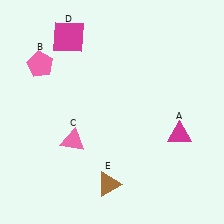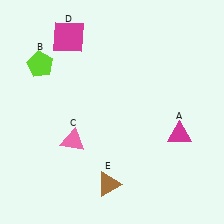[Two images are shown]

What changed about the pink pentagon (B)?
In Image 1, B is pink. In Image 2, it changed to lime.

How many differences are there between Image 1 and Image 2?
There is 1 difference between the two images.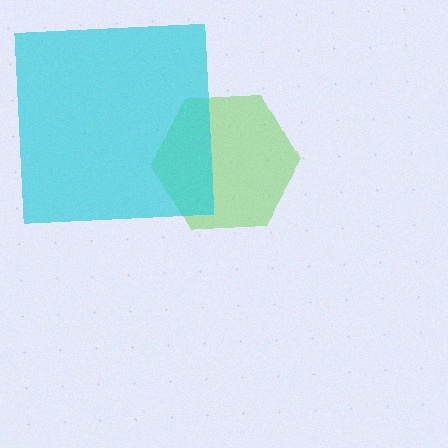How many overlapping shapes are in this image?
There are 2 overlapping shapes in the image.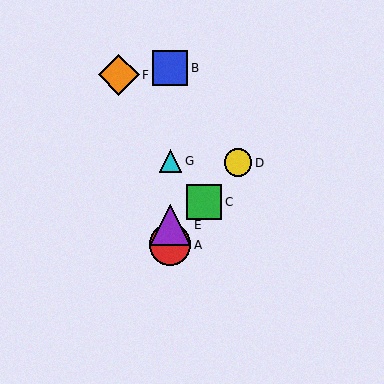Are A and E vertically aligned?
Yes, both are at x≈170.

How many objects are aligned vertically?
4 objects (A, B, E, G) are aligned vertically.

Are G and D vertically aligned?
No, G is at x≈170 and D is at x≈238.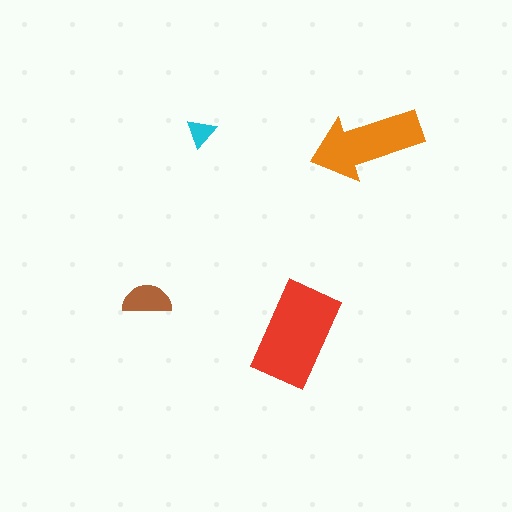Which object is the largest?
The red rectangle.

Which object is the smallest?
The cyan triangle.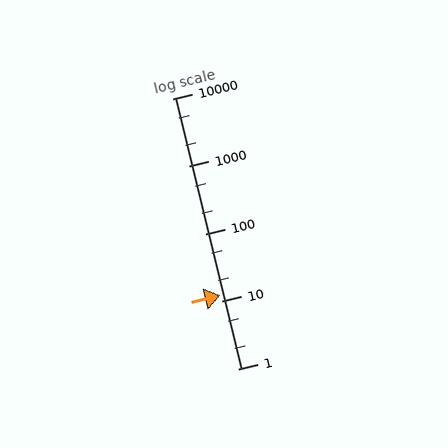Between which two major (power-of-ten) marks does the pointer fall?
The pointer is between 10 and 100.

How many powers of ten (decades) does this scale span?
The scale spans 4 decades, from 1 to 10000.